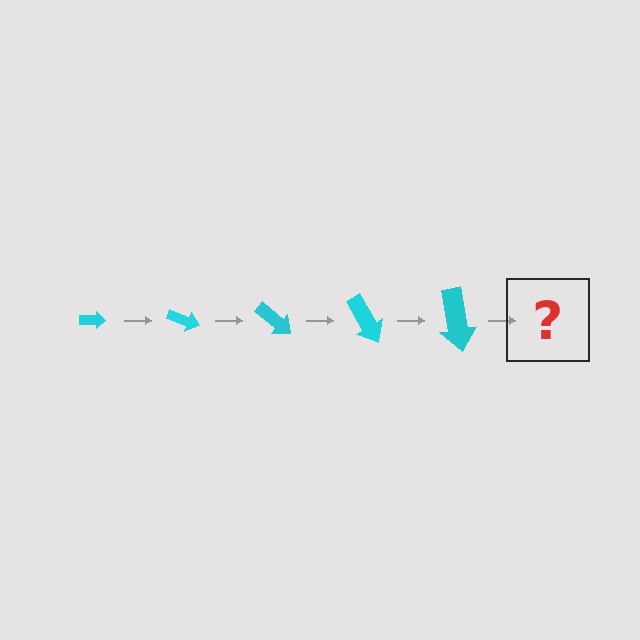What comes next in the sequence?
The next element should be an arrow, larger than the previous one and rotated 100 degrees from the start.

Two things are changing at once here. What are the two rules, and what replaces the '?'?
The two rules are that the arrow grows larger each step and it rotates 20 degrees each step. The '?' should be an arrow, larger than the previous one and rotated 100 degrees from the start.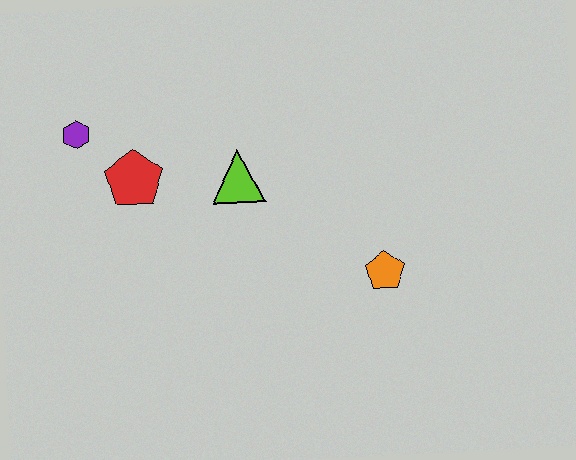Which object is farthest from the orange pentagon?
The purple hexagon is farthest from the orange pentagon.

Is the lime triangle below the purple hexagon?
Yes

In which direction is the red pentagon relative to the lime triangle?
The red pentagon is to the left of the lime triangle.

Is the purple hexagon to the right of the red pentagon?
No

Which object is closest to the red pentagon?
The purple hexagon is closest to the red pentagon.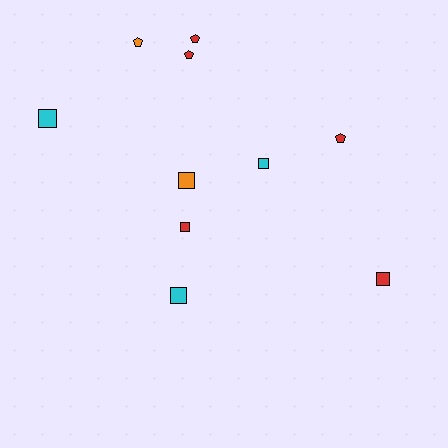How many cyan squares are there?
There are 3 cyan squares.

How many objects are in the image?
There are 10 objects.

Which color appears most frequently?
Red, with 5 objects.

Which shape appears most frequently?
Square, with 6 objects.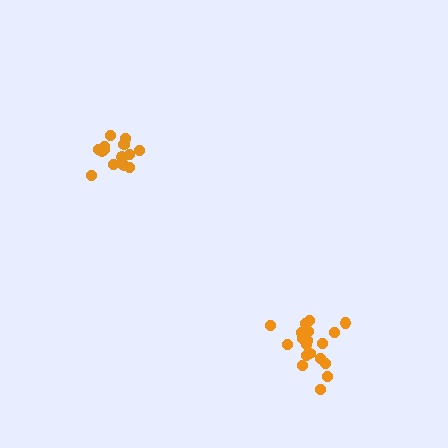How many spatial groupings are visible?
There are 2 spatial groupings.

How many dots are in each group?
Group 1: 19 dots, Group 2: 14 dots (33 total).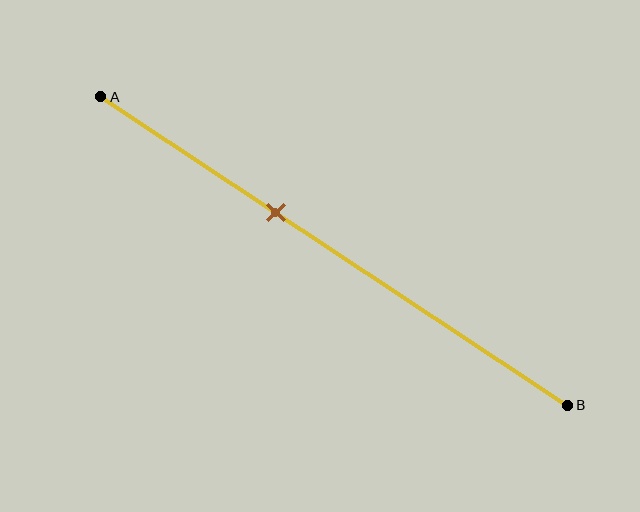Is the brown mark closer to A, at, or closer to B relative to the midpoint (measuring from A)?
The brown mark is closer to point A than the midpoint of segment AB.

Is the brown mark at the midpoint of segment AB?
No, the mark is at about 35% from A, not at the 50% midpoint.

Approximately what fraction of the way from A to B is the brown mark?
The brown mark is approximately 35% of the way from A to B.